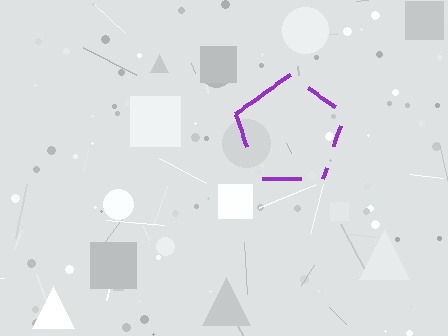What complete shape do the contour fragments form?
The contour fragments form a pentagon.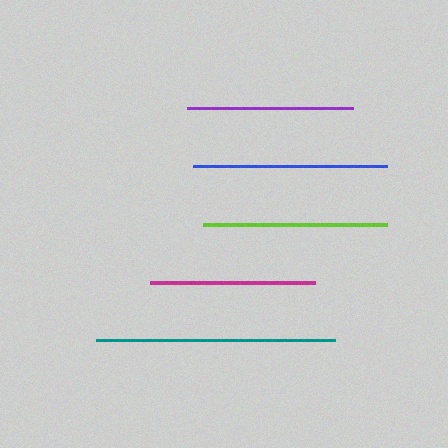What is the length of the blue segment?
The blue segment is approximately 194 pixels long.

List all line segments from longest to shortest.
From longest to shortest: teal, blue, lime, purple, magenta.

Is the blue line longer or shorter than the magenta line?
The blue line is longer than the magenta line.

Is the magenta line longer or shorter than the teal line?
The teal line is longer than the magenta line.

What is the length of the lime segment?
The lime segment is approximately 184 pixels long.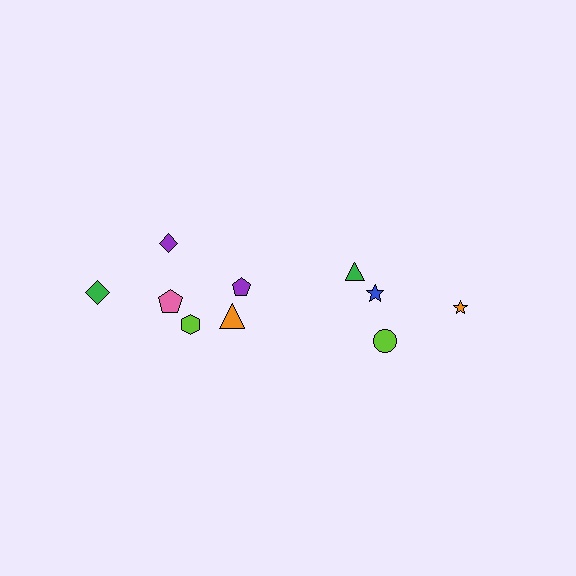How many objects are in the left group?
There are 6 objects.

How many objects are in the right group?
There are 4 objects.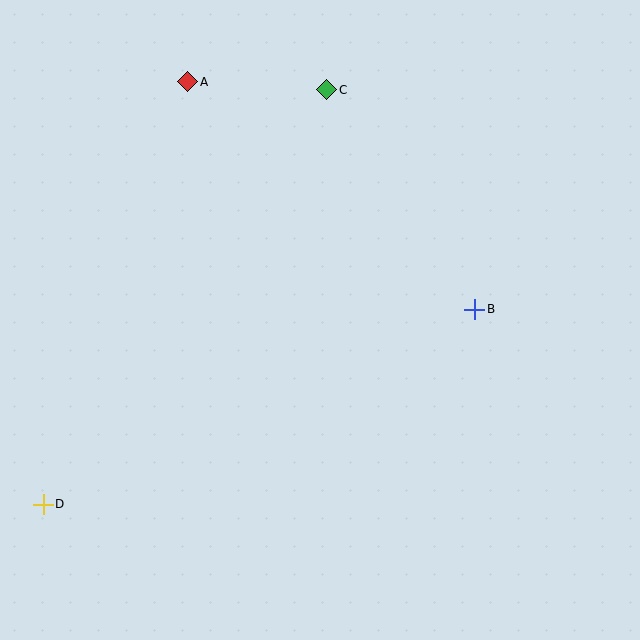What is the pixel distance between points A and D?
The distance between A and D is 446 pixels.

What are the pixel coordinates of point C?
Point C is at (327, 90).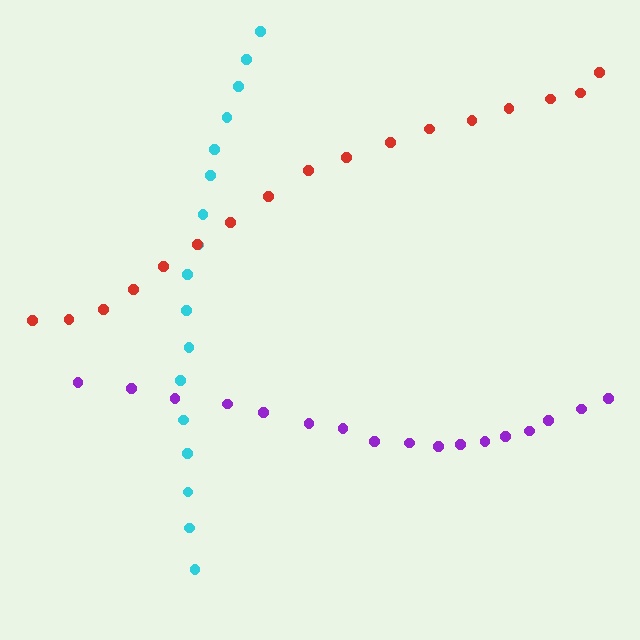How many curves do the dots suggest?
There are 3 distinct paths.